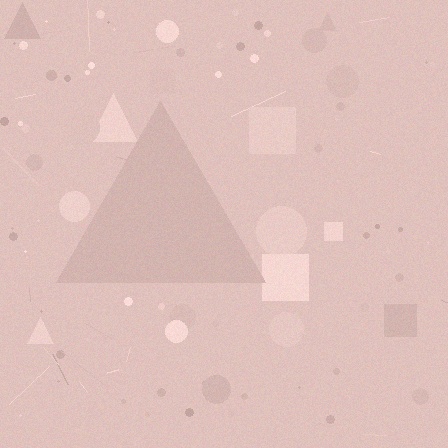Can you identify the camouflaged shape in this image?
The camouflaged shape is a triangle.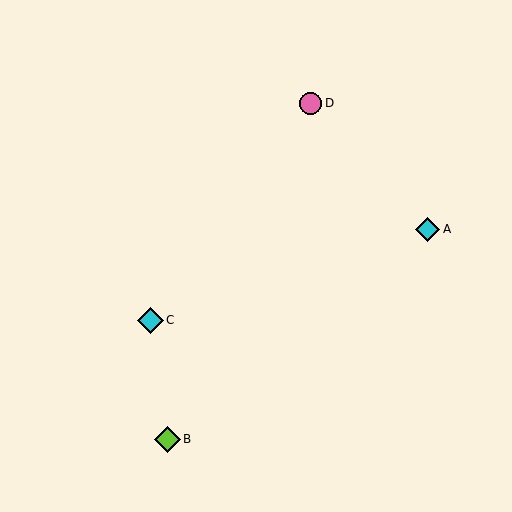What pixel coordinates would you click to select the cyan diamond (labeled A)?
Click at (428, 229) to select the cyan diamond A.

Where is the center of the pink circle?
The center of the pink circle is at (311, 103).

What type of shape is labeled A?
Shape A is a cyan diamond.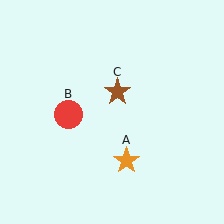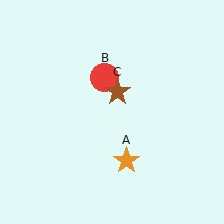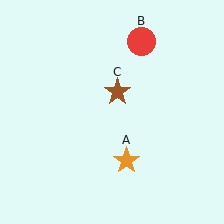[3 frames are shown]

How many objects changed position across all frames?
1 object changed position: red circle (object B).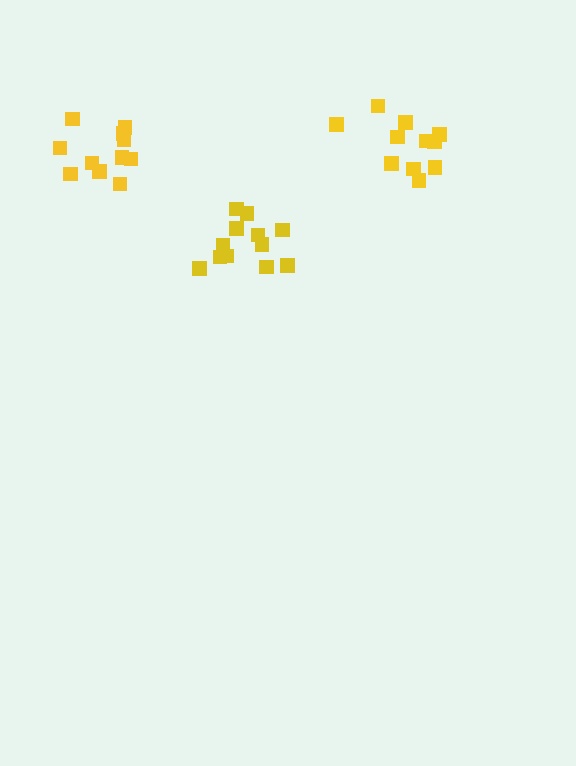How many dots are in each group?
Group 1: 11 dots, Group 2: 12 dots, Group 3: 11 dots (34 total).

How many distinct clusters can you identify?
There are 3 distinct clusters.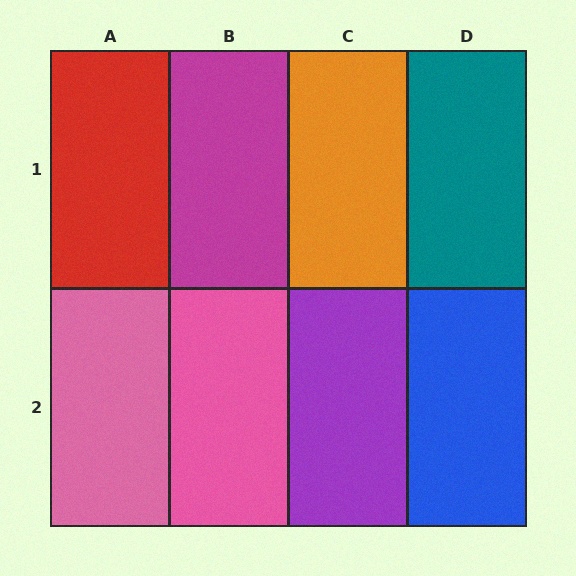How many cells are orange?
1 cell is orange.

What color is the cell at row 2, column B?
Pink.